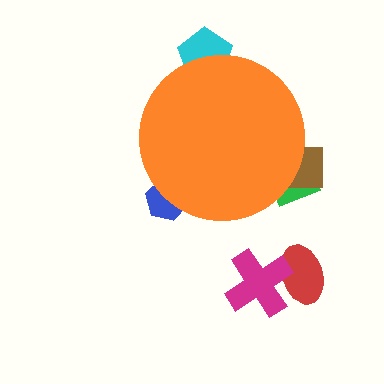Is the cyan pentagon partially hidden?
Yes, the cyan pentagon is partially hidden behind the orange circle.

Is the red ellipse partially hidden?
No, the red ellipse is fully visible.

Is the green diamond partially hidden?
Yes, the green diamond is partially hidden behind the orange circle.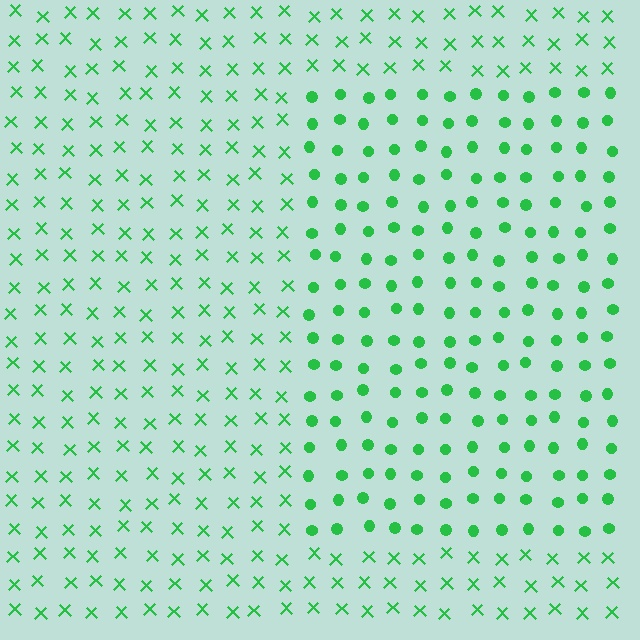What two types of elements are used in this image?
The image uses circles inside the rectangle region and X marks outside it.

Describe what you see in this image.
The image is filled with small green elements arranged in a uniform grid. A rectangle-shaped region contains circles, while the surrounding area contains X marks. The boundary is defined purely by the change in element shape.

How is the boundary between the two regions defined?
The boundary is defined by a change in element shape: circles inside vs. X marks outside. All elements share the same color and spacing.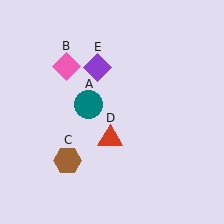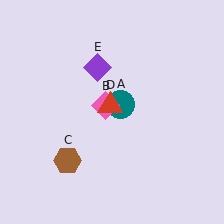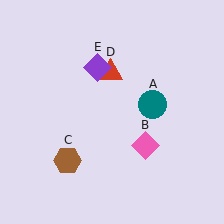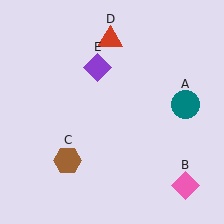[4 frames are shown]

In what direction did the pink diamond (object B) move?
The pink diamond (object B) moved down and to the right.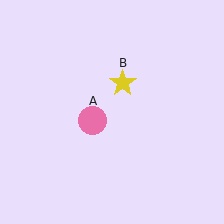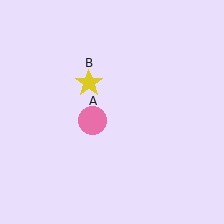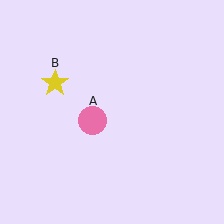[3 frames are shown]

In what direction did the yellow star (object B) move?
The yellow star (object B) moved left.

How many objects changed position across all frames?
1 object changed position: yellow star (object B).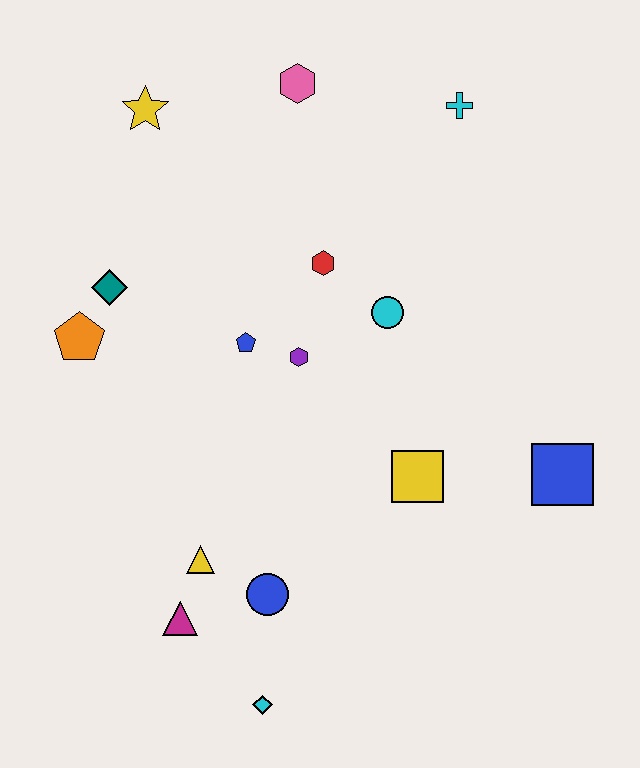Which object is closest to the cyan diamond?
The blue circle is closest to the cyan diamond.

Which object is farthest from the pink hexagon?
The cyan diamond is farthest from the pink hexagon.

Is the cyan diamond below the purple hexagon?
Yes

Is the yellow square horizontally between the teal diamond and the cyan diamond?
No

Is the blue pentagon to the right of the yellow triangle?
Yes